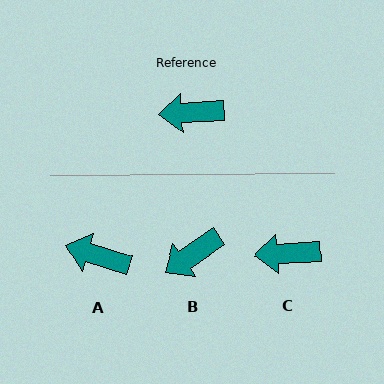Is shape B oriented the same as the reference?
No, it is off by about 31 degrees.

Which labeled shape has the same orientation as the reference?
C.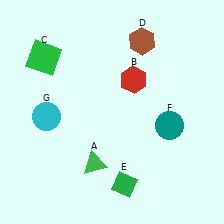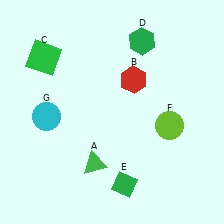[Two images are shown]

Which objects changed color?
D changed from brown to green. F changed from teal to lime.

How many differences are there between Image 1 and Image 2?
There are 2 differences between the two images.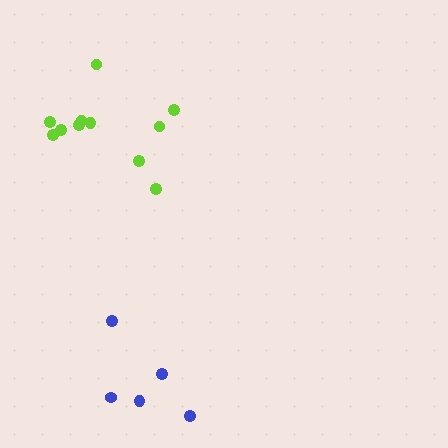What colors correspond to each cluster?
The clusters are colored: lime, blue.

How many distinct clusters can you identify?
There are 2 distinct clusters.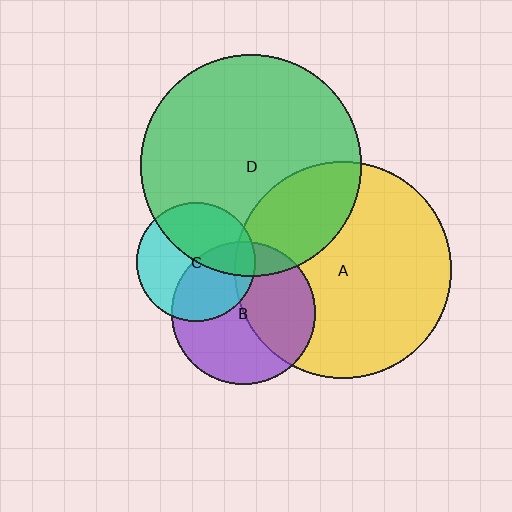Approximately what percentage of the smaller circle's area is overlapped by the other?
Approximately 10%.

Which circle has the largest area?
Circle D (green).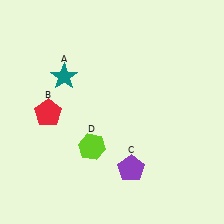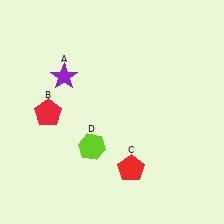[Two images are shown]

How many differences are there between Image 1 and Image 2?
There are 2 differences between the two images.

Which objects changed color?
A changed from teal to purple. C changed from purple to red.